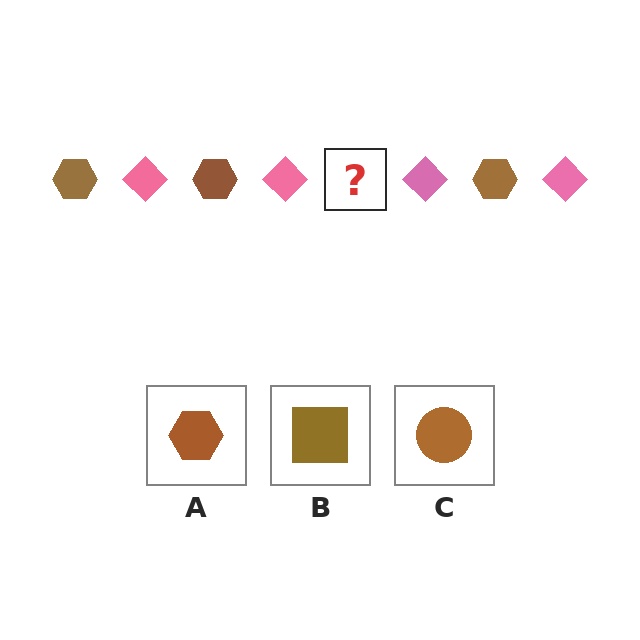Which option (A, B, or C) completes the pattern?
A.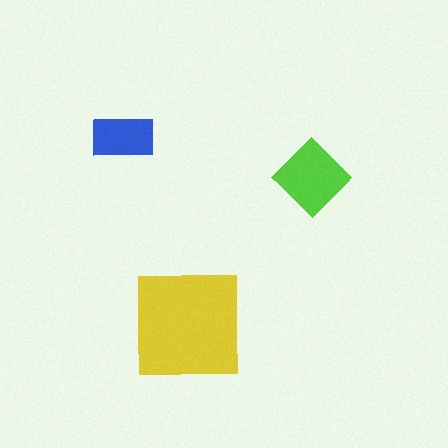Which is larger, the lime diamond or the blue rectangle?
The lime diamond.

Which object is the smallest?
The blue rectangle.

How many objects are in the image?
There are 3 objects in the image.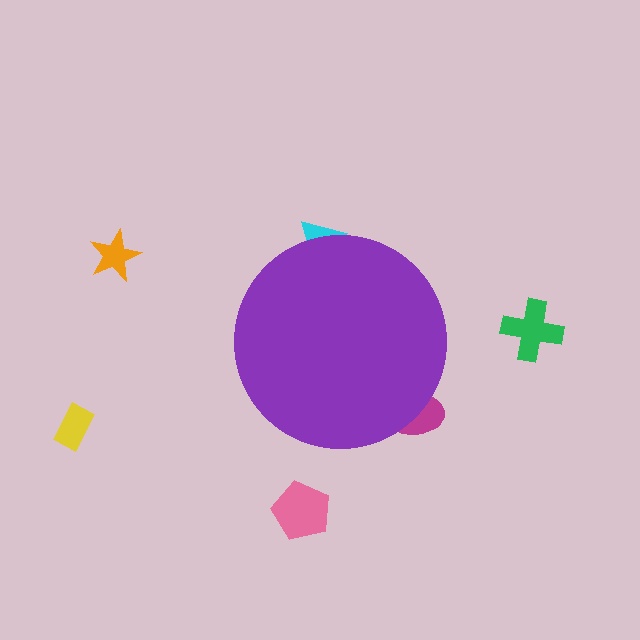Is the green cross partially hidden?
No, the green cross is fully visible.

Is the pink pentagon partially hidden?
No, the pink pentagon is fully visible.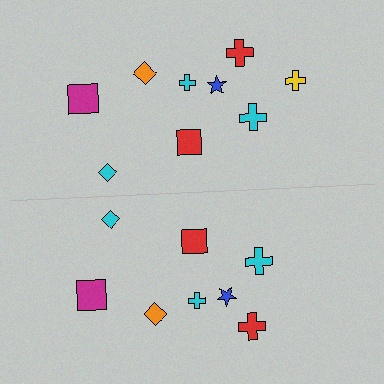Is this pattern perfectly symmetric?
No, the pattern is not perfectly symmetric. A yellow cross is missing from the bottom side.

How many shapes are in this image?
There are 17 shapes in this image.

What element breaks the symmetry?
A yellow cross is missing from the bottom side.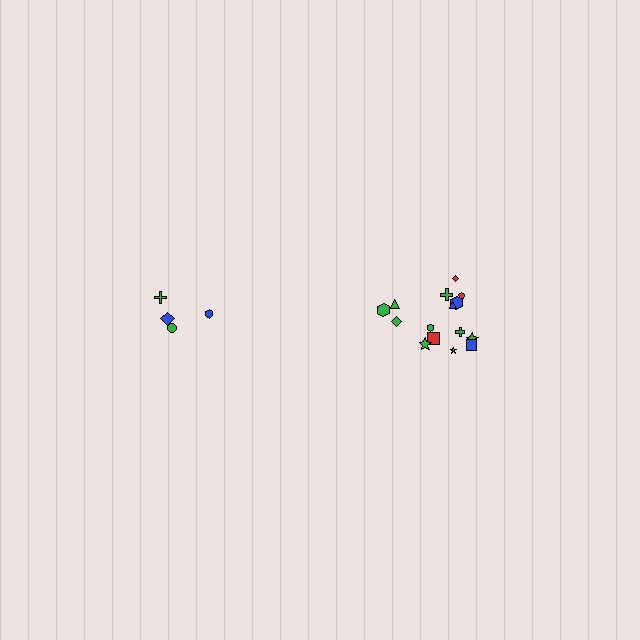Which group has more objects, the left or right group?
The right group.